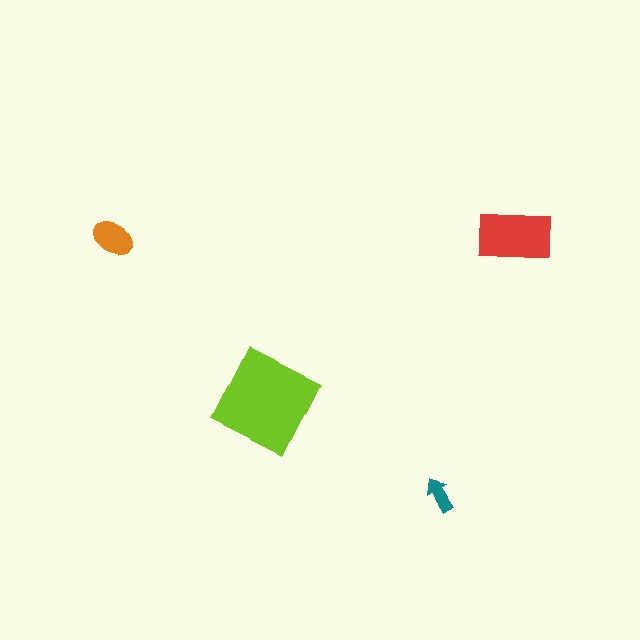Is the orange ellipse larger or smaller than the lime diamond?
Smaller.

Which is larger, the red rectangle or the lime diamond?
The lime diamond.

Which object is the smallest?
The teal arrow.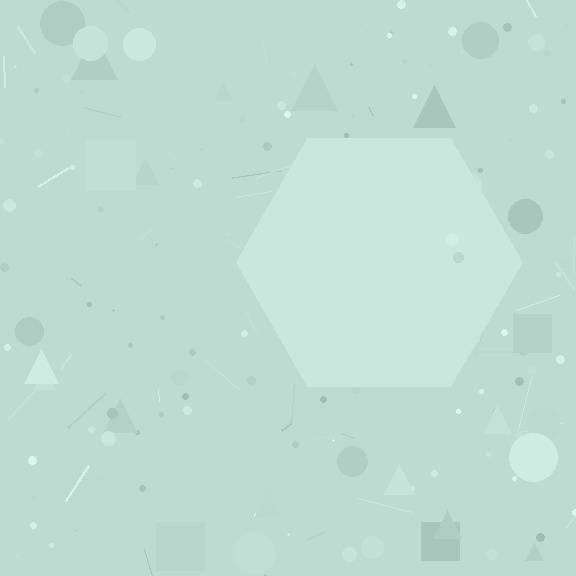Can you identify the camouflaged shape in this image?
The camouflaged shape is a hexagon.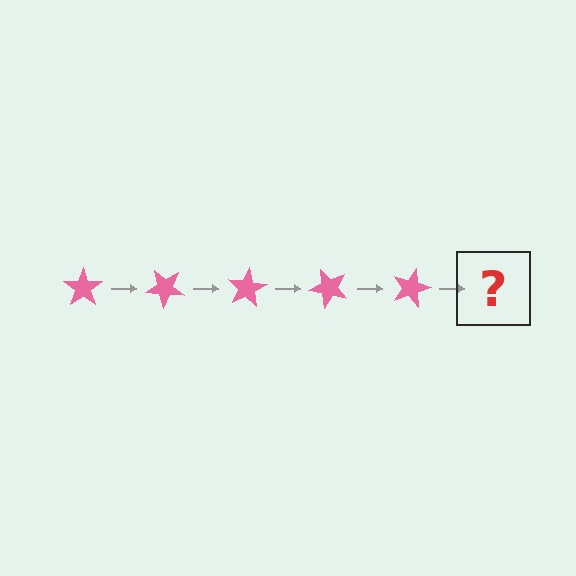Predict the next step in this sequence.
The next step is a pink star rotated 200 degrees.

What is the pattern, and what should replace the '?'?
The pattern is that the star rotates 40 degrees each step. The '?' should be a pink star rotated 200 degrees.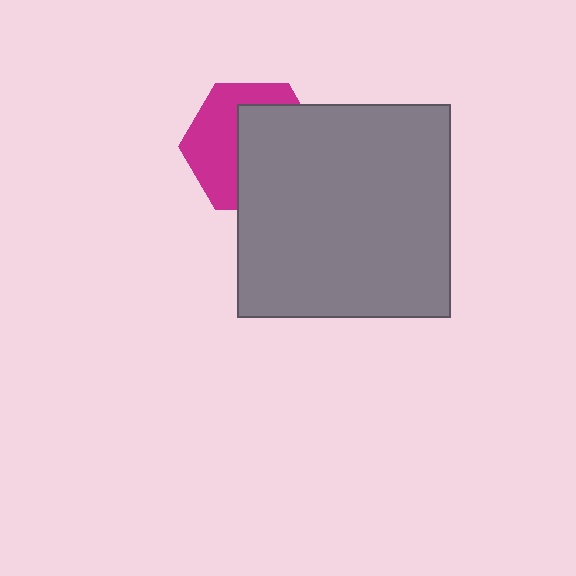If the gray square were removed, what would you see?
You would see the complete magenta hexagon.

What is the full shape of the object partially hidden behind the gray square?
The partially hidden object is a magenta hexagon.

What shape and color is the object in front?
The object in front is a gray square.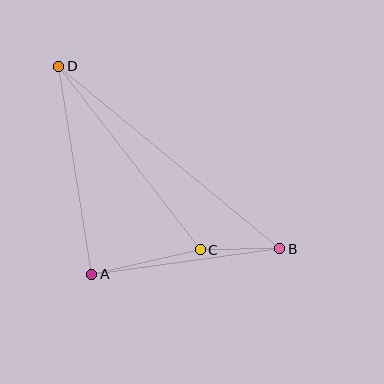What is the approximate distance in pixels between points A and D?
The distance between A and D is approximately 211 pixels.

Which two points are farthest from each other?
Points B and D are farthest from each other.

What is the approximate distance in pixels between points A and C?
The distance between A and C is approximately 111 pixels.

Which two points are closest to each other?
Points B and C are closest to each other.